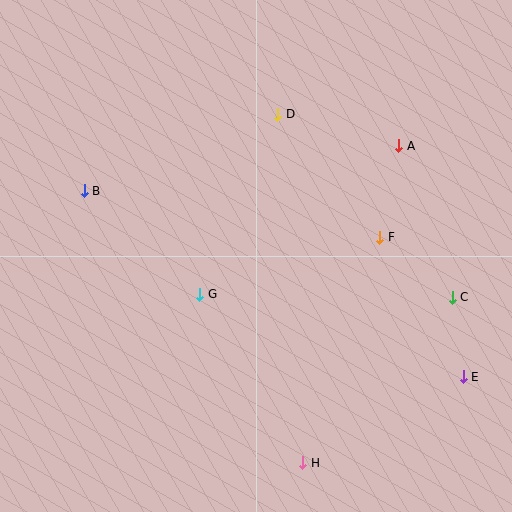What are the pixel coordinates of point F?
Point F is at (380, 237).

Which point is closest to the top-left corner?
Point B is closest to the top-left corner.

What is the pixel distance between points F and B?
The distance between F and B is 299 pixels.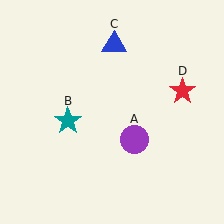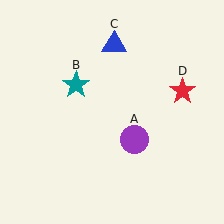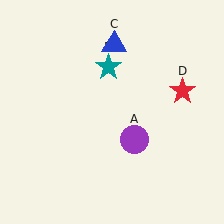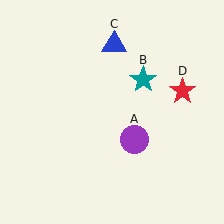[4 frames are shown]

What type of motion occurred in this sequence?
The teal star (object B) rotated clockwise around the center of the scene.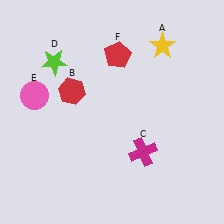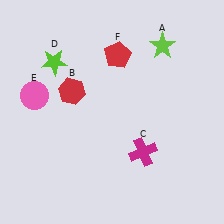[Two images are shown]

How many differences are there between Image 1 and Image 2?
There is 1 difference between the two images.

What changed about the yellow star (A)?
In Image 1, A is yellow. In Image 2, it changed to lime.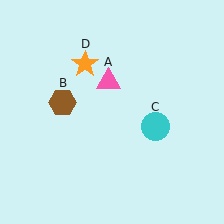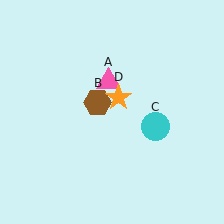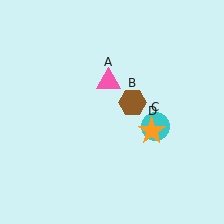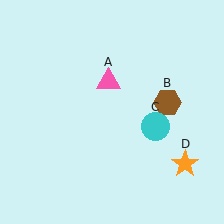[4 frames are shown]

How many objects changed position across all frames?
2 objects changed position: brown hexagon (object B), orange star (object D).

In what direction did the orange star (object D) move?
The orange star (object D) moved down and to the right.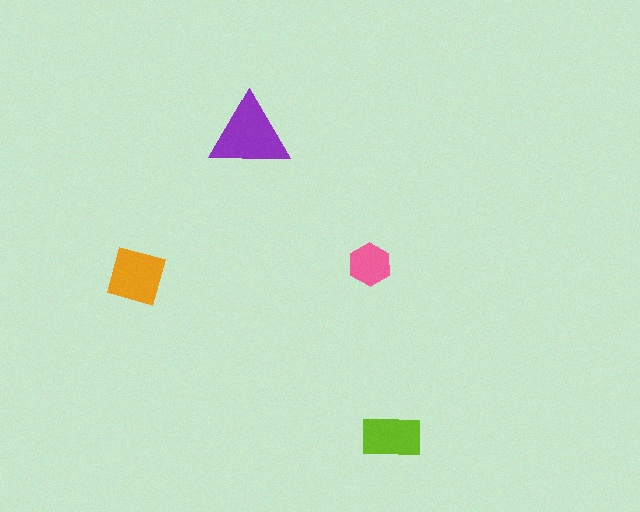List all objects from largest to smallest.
The purple triangle, the orange diamond, the lime rectangle, the pink hexagon.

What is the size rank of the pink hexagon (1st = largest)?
4th.